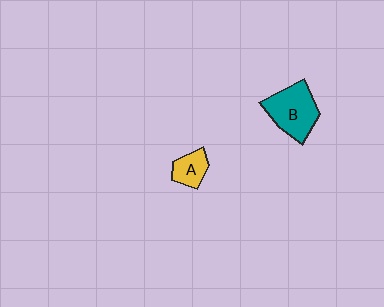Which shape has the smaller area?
Shape A (yellow).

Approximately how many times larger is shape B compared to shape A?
Approximately 2.1 times.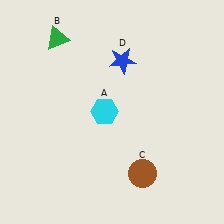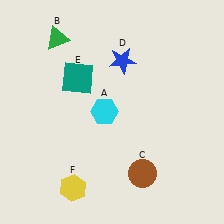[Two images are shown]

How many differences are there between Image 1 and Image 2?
There are 2 differences between the two images.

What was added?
A teal square (E), a yellow hexagon (F) were added in Image 2.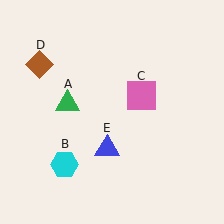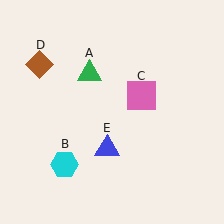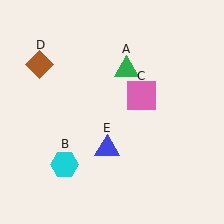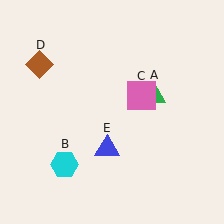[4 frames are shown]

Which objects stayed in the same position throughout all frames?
Cyan hexagon (object B) and pink square (object C) and brown diamond (object D) and blue triangle (object E) remained stationary.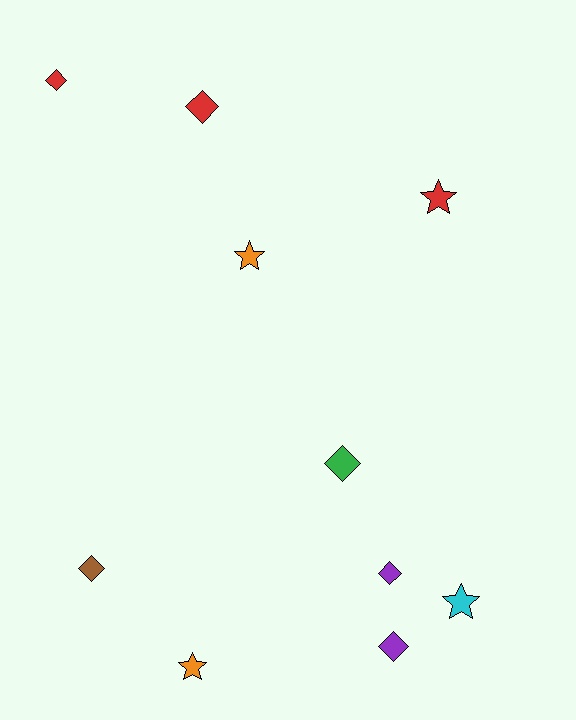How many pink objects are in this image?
There are no pink objects.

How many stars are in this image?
There are 4 stars.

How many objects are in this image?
There are 10 objects.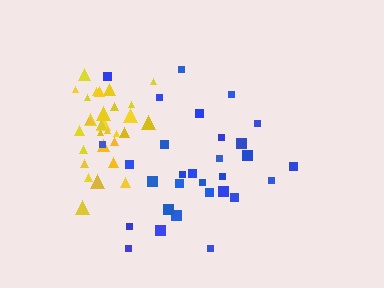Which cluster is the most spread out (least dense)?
Blue.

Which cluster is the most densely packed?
Yellow.